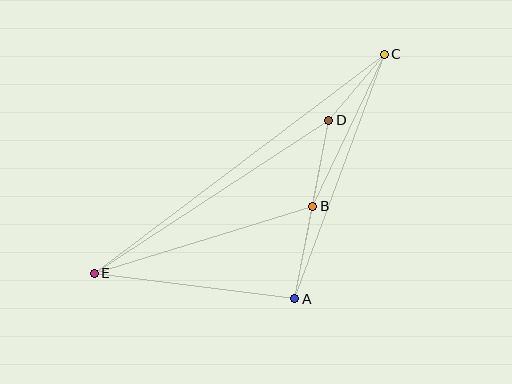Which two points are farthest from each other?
Points C and E are farthest from each other.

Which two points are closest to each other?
Points C and D are closest to each other.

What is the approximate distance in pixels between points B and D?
The distance between B and D is approximately 87 pixels.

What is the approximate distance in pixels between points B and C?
The distance between B and C is approximately 168 pixels.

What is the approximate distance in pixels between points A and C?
The distance between A and C is approximately 260 pixels.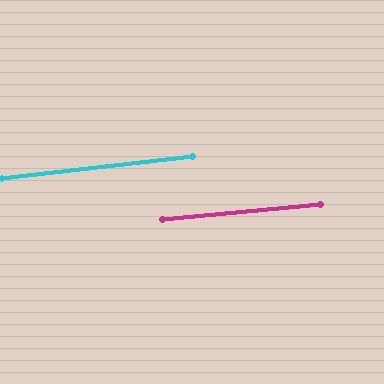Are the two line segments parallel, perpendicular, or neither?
Parallel — their directions differ by only 1.3°.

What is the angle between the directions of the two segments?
Approximately 1 degree.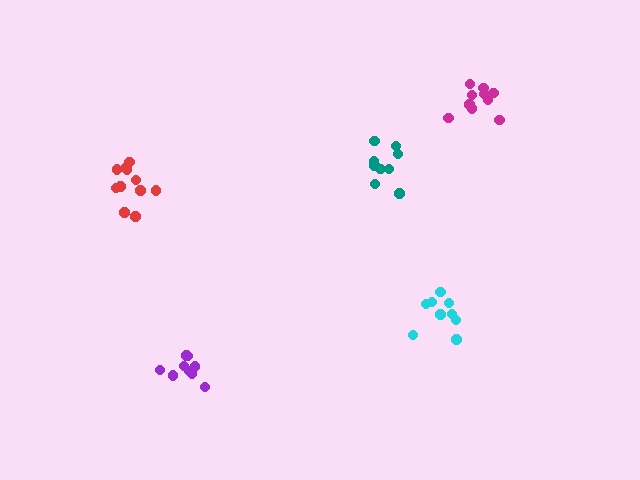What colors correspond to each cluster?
The clusters are colored: cyan, teal, red, magenta, purple.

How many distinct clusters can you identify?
There are 5 distinct clusters.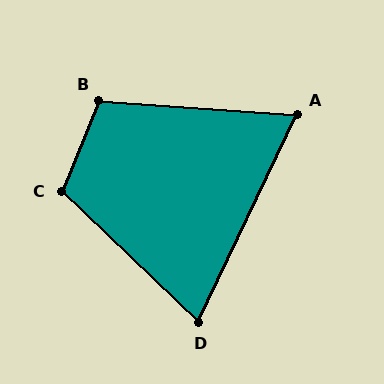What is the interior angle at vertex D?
Approximately 72 degrees (acute).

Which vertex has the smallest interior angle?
A, at approximately 69 degrees.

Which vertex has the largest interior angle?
C, at approximately 111 degrees.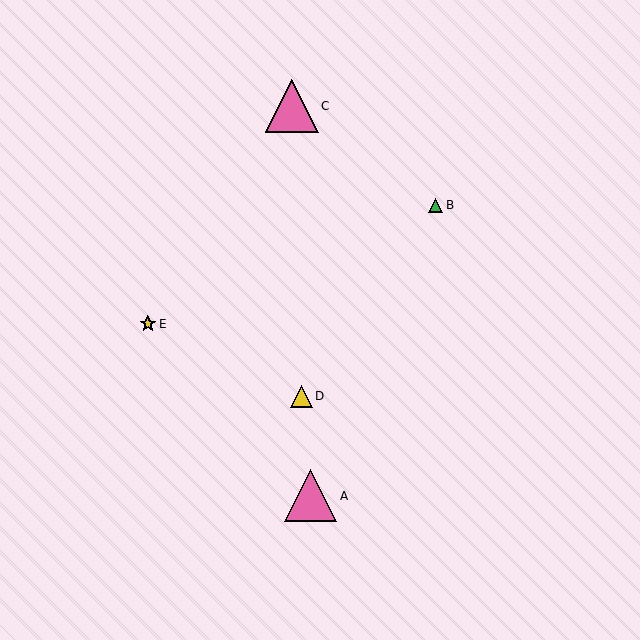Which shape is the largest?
The pink triangle (labeled C) is the largest.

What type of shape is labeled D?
Shape D is a yellow triangle.